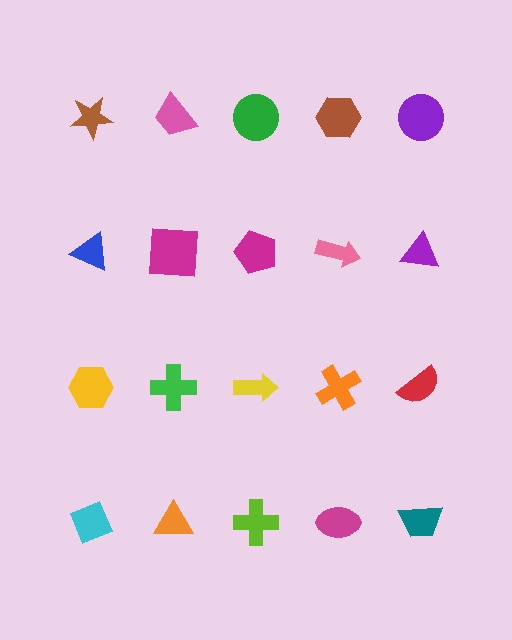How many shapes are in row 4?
5 shapes.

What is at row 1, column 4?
A brown hexagon.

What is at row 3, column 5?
A red semicircle.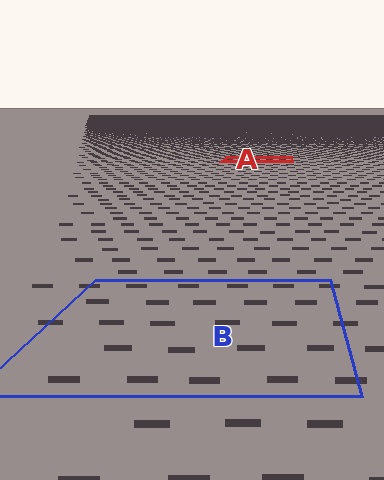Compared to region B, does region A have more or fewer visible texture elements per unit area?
Region A has more texture elements per unit area — they are packed more densely because it is farther away.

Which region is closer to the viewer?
Region B is closer. The texture elements there are larger and more spread out.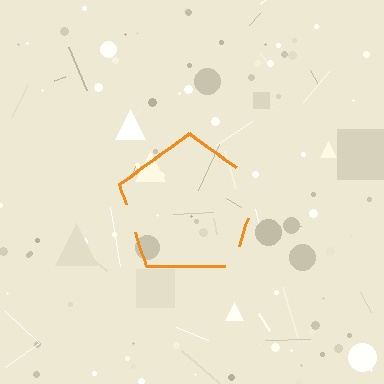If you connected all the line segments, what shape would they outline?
They would outline a pentagon.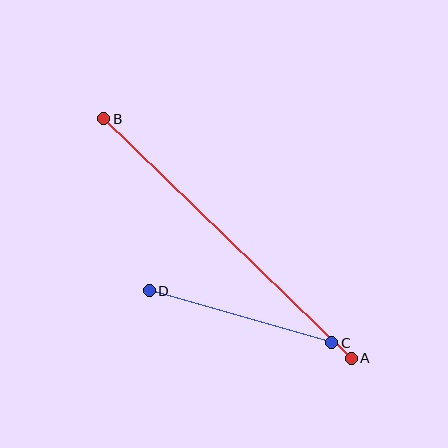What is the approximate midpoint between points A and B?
The midpoint is at approximately (228, 238) pixels.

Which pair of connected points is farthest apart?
Points A and B are farthest apart.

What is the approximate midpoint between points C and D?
The midpoint is at approximately (241, 317) pixels.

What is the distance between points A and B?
The distance is approximately 344 pixels.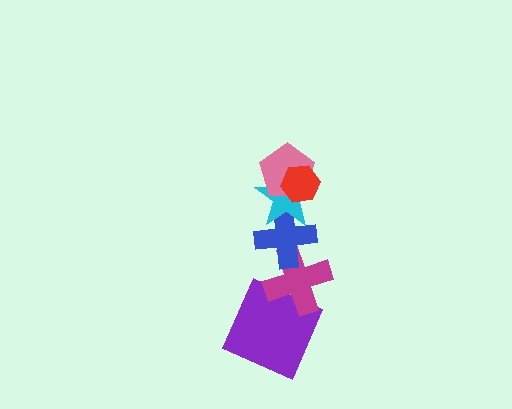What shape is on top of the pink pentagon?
The red hexagon is on top of the pink pentagon.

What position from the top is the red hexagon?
The red hexagon is 1st from the top.